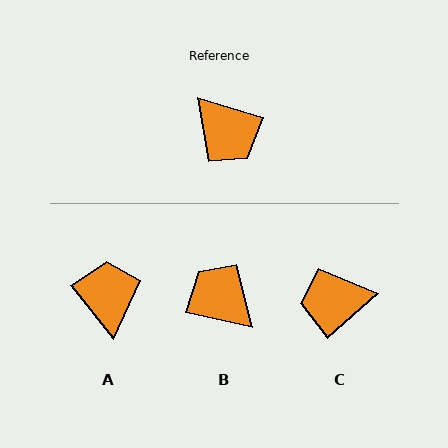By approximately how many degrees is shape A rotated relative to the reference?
Approximately 146 degrees counter-clockwise.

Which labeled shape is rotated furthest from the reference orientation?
B, about 175 degrees away.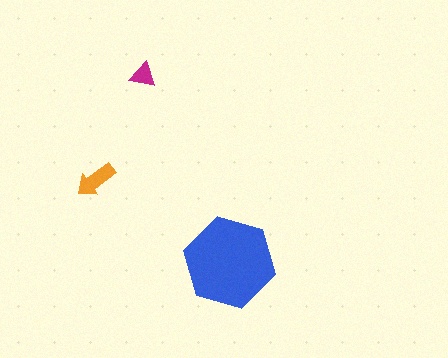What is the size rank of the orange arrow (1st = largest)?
2nd.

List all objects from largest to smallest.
The blue hexagon, the orange arrow, the magenta triangle.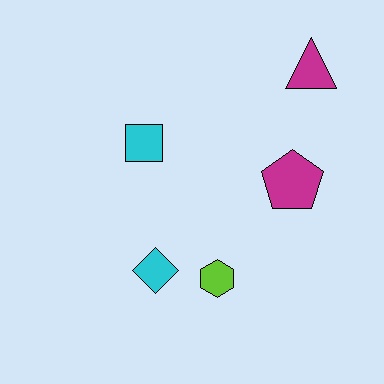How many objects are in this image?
There are 5 objects.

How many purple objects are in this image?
There are no purple objects.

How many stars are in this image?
There are no stars.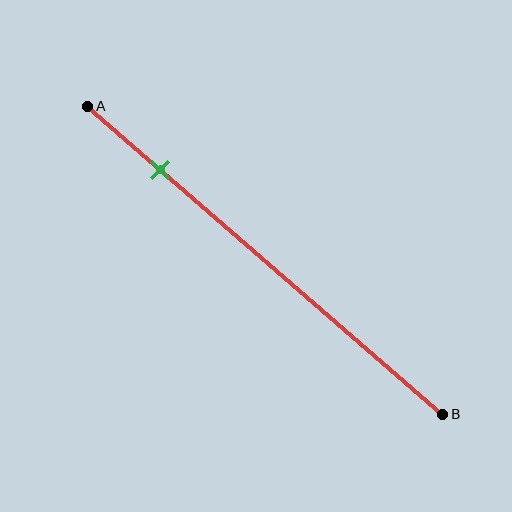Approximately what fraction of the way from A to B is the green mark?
The green mark is approximately 20% of the way from A to B.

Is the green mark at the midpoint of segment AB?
No, the mark is at about 20% from A, not at the 50% midpoint.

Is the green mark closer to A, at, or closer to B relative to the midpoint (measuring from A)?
The green mark is closer to point A than the midpoint of segment AB.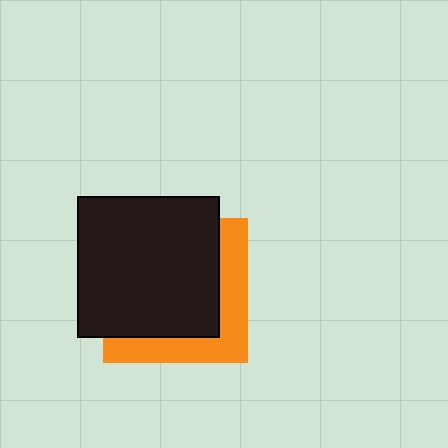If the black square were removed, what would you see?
You would see the complete orange square.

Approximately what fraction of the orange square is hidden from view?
Roughly 66% of the orange square is hidden behind the black square.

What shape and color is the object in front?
The object in front is a black square.